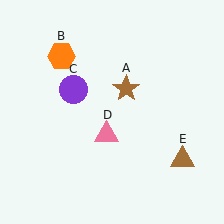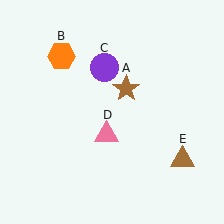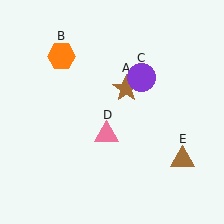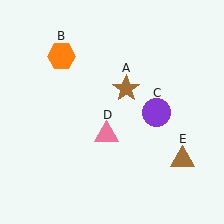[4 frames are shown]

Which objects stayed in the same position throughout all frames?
Brown star (object A) and orange hexagon (object B) and pink triangle (object D) and brown triangle (object E) remained stationary.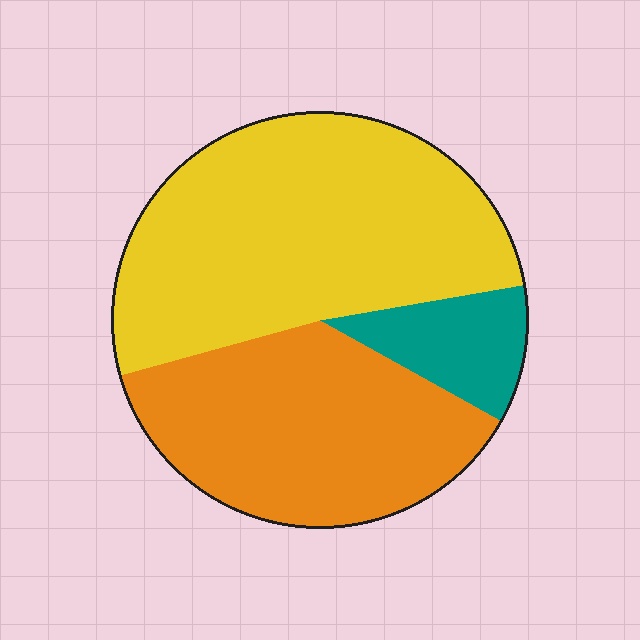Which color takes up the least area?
Teal, at roughly 10%.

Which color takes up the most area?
Yellow, at roughly 50%.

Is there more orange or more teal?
Orange.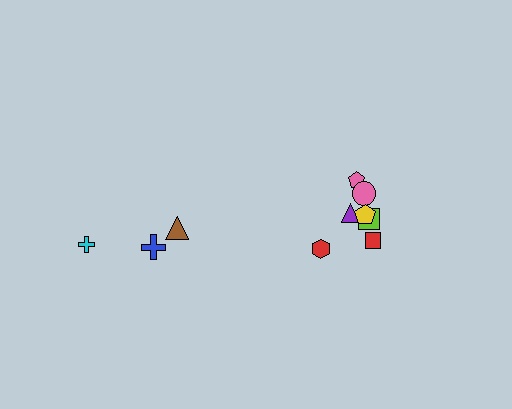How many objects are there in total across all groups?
There are 11 objects.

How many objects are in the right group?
There are 8 objects.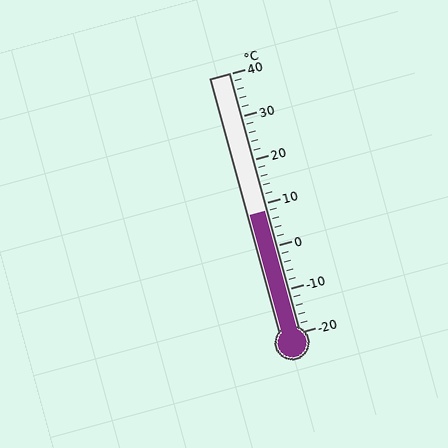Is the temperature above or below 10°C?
The temperature is below 10°C.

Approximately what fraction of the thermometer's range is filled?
The thermometer is filled to approximately 45% of its range.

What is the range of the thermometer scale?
The thermometer scale ranges from -20°C to 40°C.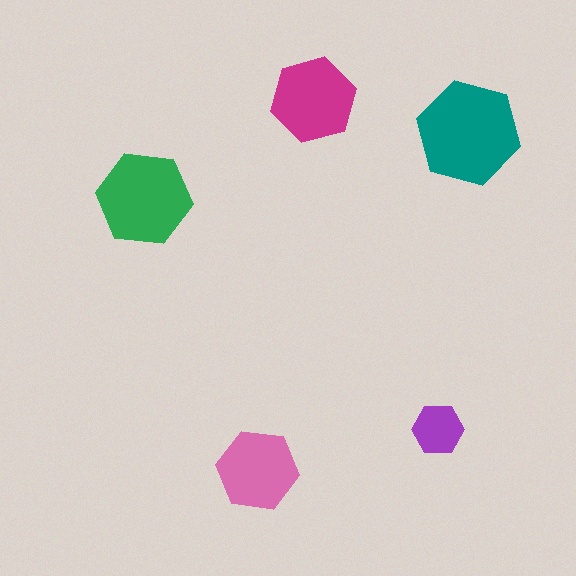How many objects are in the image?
There are 5 objects in the image.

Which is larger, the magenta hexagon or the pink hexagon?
The magenta one.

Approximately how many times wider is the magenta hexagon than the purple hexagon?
About 1.5 times wider.